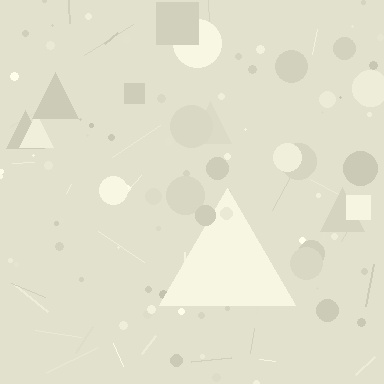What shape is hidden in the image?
A triangle is hidden in the image.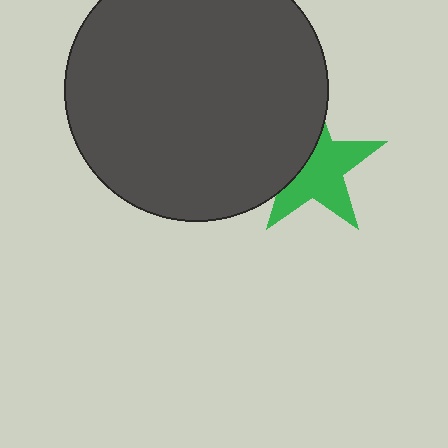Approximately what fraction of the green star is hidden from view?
Roughly 38% of the green star is hidden behind the dark gray circle.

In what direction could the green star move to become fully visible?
The green star could move right. That would shift it out from behind the dark gray circle entirely.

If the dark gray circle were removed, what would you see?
You would see the complete green star.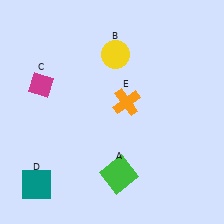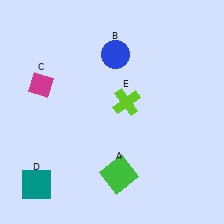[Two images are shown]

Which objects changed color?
B changed from yellow to blue. E changed from orange to lime.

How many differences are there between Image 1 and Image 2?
There are 2 differences between the two images.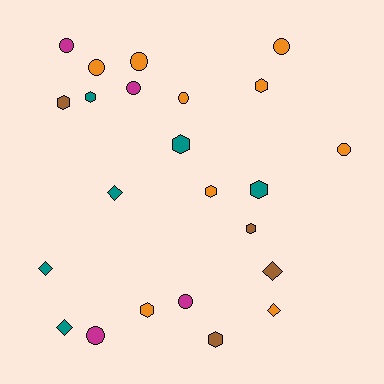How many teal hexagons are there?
There are 3 teal hexagons.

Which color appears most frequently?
Orange, with 9 objects.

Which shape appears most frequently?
Hexagon, with 9 objects.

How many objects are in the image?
There are 23 objects.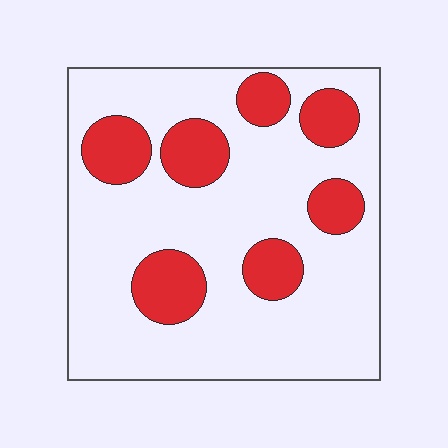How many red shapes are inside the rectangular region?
7.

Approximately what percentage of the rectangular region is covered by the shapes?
Approximately 25%.